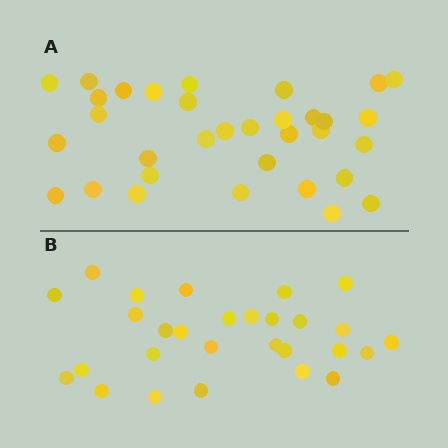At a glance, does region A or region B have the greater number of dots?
Region A (the top region) has more dots.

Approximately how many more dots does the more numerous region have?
Region A has about 5 more dots than region B.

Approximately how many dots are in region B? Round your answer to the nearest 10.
About 30 dots. (The exact count is 28, which rounds to 30.)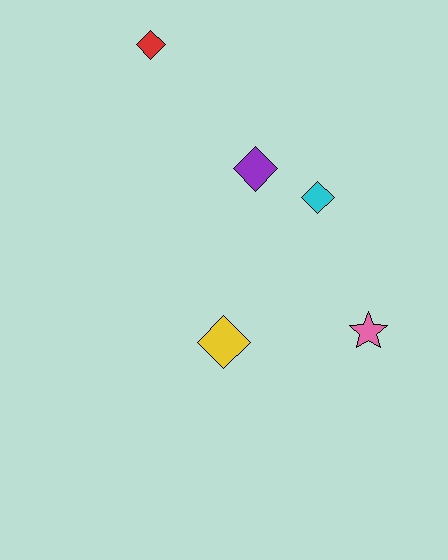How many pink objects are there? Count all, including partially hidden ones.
There is 1 pink object.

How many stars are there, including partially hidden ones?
There is 1 star.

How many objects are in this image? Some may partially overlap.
There are 5 objects.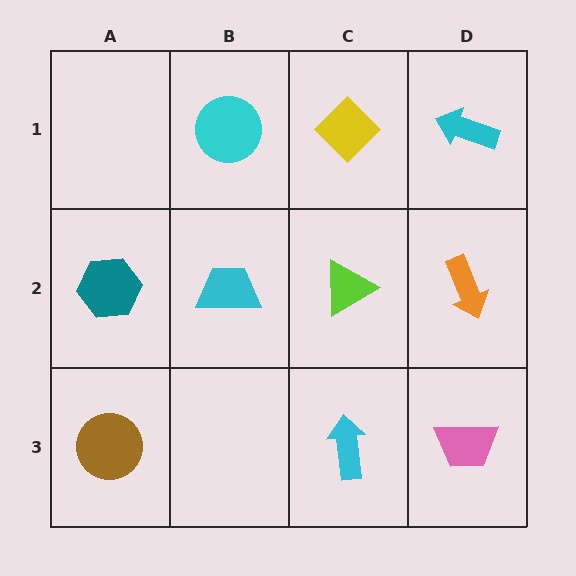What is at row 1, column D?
A cyan arrow.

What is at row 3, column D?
A pink trapezoid.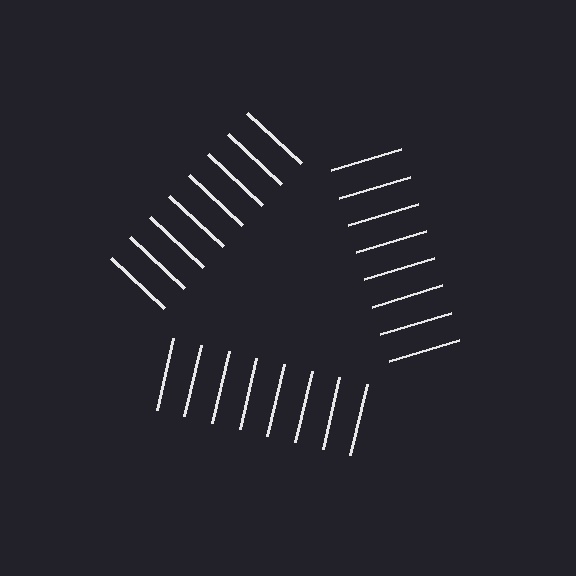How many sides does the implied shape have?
3 sides — the line-ends trace a triangle.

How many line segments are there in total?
24 — 8 along each of the 3 edges.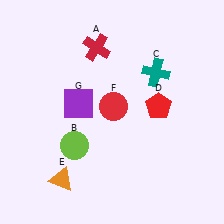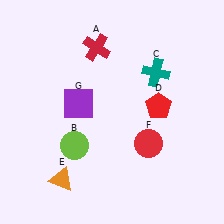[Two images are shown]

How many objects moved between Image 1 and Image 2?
1 object moved between the two images.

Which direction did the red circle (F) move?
The red circle (F) moved down.